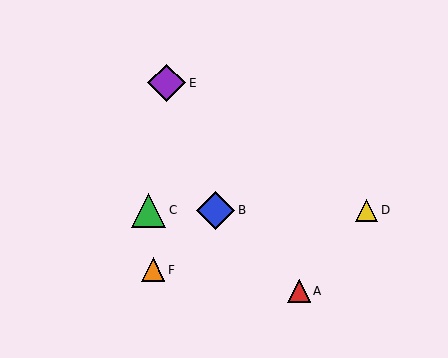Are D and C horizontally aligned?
Yes, both are at y≈210.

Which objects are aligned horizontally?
Objects B, C, D are aligned horizontally.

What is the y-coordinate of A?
Object A is at y≈291.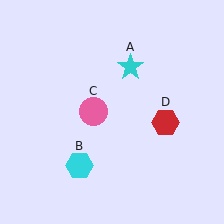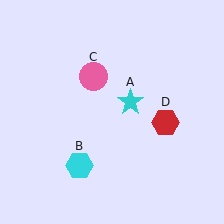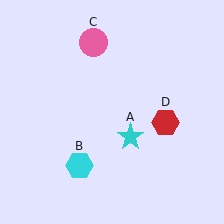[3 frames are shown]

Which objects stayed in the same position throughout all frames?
Cyan hexagon (object B) and red hexagon (object D) remained stationary.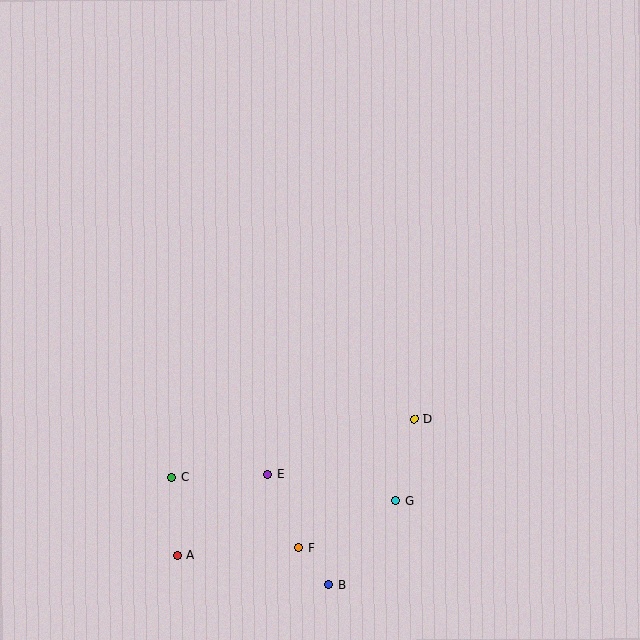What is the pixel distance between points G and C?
The distance between G and C is 226 pixels.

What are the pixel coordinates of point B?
Point B is at (329, 585).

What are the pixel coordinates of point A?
Point A is at (177, 555).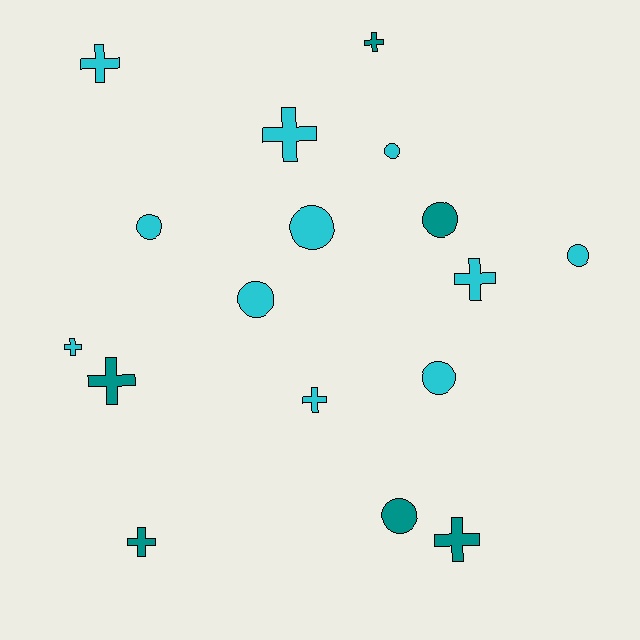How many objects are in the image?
There are 17 objects.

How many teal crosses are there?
There are 4 teal crosses.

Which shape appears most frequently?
Cross, with 9 objects.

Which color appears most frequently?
Cyan, with 11 objects.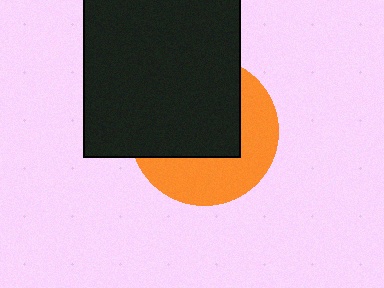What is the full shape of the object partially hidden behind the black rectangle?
The partially hidden object is an orange circle.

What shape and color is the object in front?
The object in front is a black rectangle.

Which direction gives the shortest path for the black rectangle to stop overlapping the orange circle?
Moving toward the upper-left gives the shortest separation.